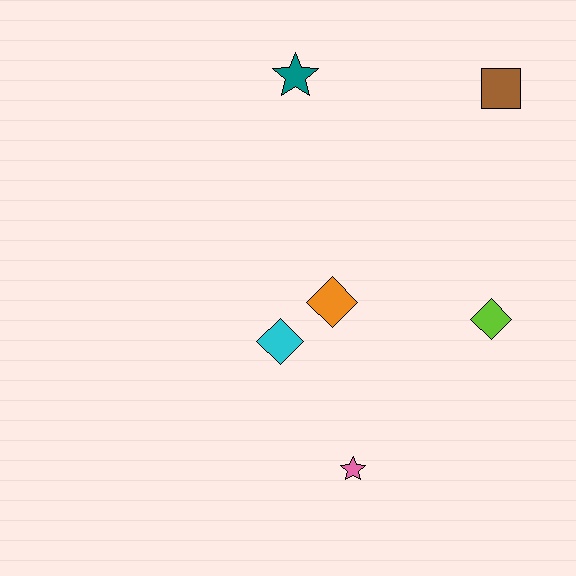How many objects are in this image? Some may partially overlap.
There are 6 objects.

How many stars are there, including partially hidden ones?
There are 2 stars.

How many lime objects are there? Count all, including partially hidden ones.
There is 1 lime object.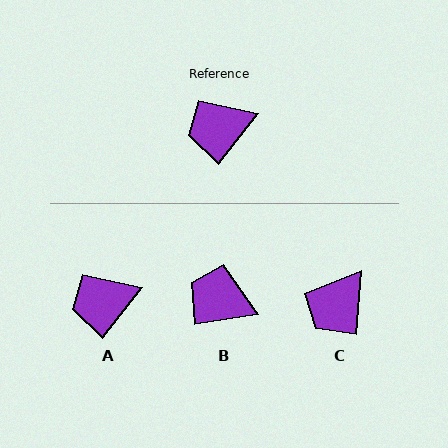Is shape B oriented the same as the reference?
No, it is off by about 43 degrees.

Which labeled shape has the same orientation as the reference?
A.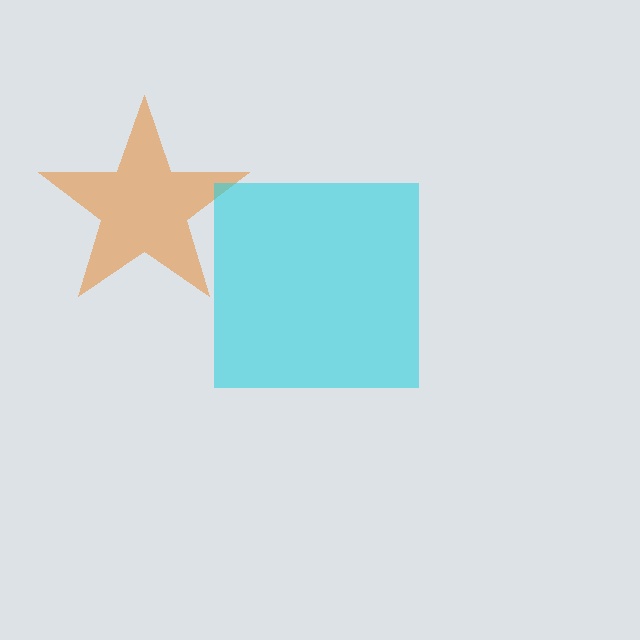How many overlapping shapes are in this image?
There are 2 overlapping shapes in the image.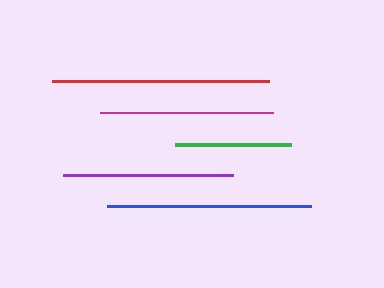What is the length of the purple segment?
The purple segment is approximately 170 pixels long.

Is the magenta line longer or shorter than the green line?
The magenta line is longer than the green line.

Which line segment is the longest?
The red line is the longest at approximately 218 pixels.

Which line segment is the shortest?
The green line is the shortest at approximately 117 pixels.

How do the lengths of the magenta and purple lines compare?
The magenta and purple lines are approximately the same length.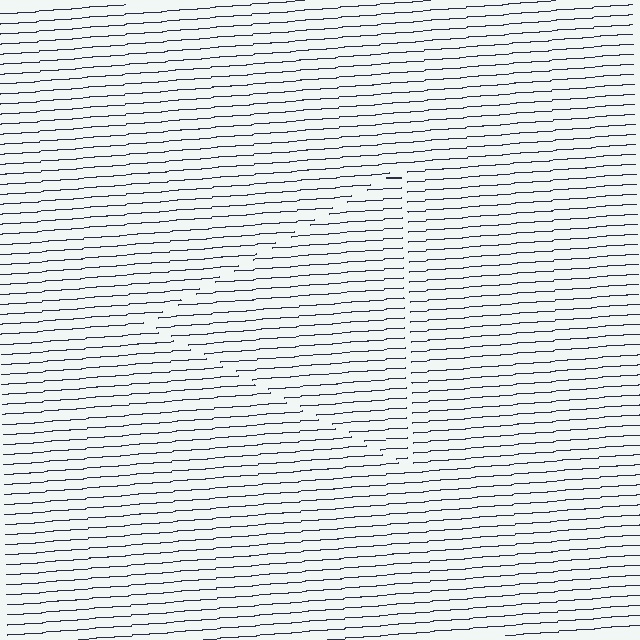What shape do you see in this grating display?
An illusory triangle. The interior of the shape contains the same grating, shifted by half a period — the contour is defined by the phase discontinuity where line-ends from the inner and outer gratings abut.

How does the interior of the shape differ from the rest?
The interior of the shape contains the same grating, shifted by half a period — the contour is defined by the phase discontinuity where line-ends from the inner and outer gratings abut.